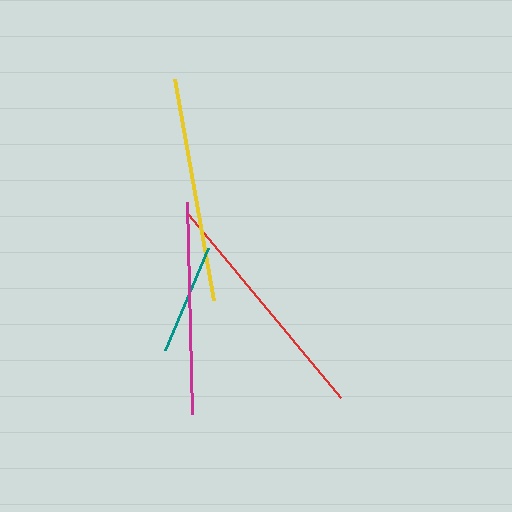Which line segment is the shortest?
The teal line is the shortest at approximately 111 pixels.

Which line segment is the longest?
The red line is the longest at approximately 238 pixels.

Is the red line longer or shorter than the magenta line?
The red line is longer than the magenta line.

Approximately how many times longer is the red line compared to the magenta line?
The red line is approximately 1.1 times the length of the magenta line.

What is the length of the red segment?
The red segment is approximately 238 pixels long.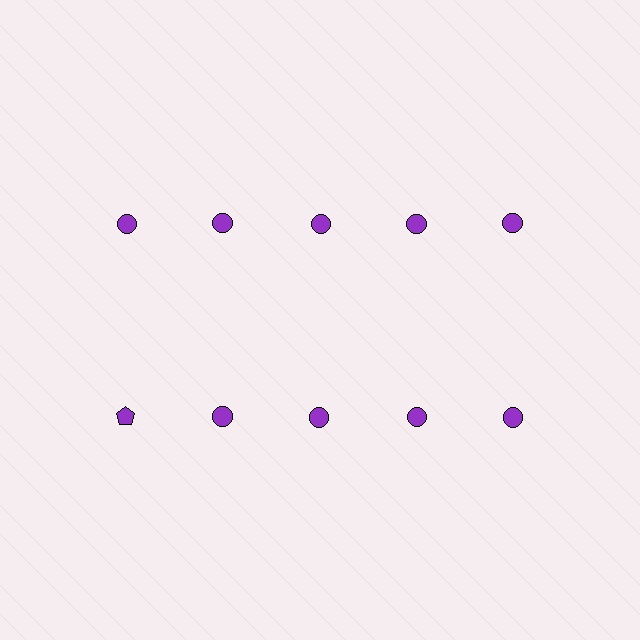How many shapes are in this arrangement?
There are 10 shapes arranged in a grid pattern.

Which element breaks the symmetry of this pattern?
The purple pentagon in the second row, leftmost column breaks the symmetry. All other shapes are purple circles.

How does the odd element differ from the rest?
It has a different shape: pentagon instead of circle.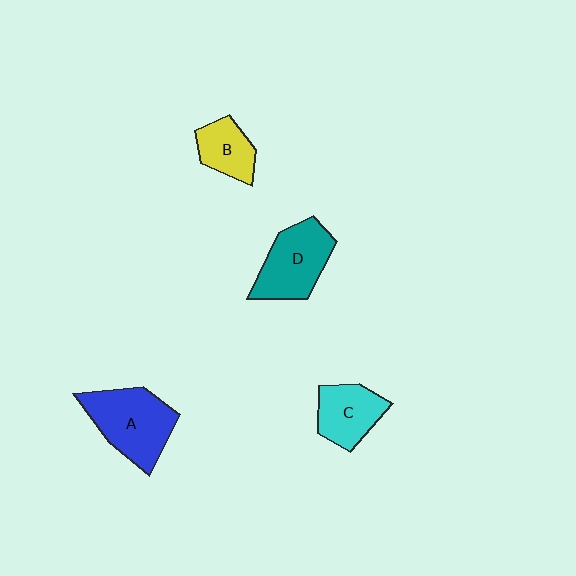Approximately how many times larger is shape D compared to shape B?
Approximately 1.6 times.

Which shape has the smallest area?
Shape B (yellow).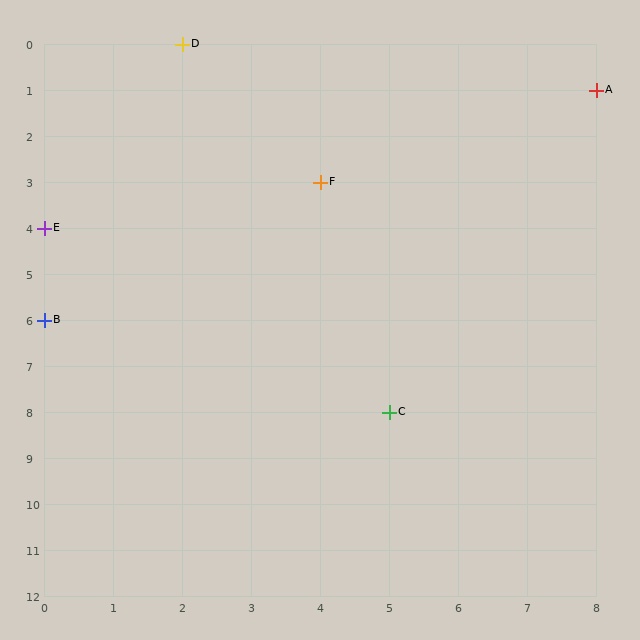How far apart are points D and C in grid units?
Points D and C are 3 columns and 8 rows apart (about 8.5 grid units diagonally).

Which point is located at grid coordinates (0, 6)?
Point B is at (0, 6).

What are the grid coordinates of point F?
Point F is at grid coordinates (4, 3).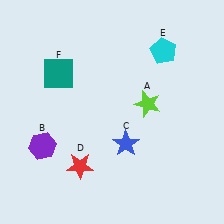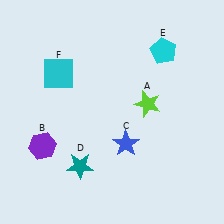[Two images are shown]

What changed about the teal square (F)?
In Image 1, F is teal. In Image 2, it changed to cyan.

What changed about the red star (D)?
In Image 1, D is red. In Image 2, it changed to teal.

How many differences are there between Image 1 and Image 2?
There are 2 differences between the two images.